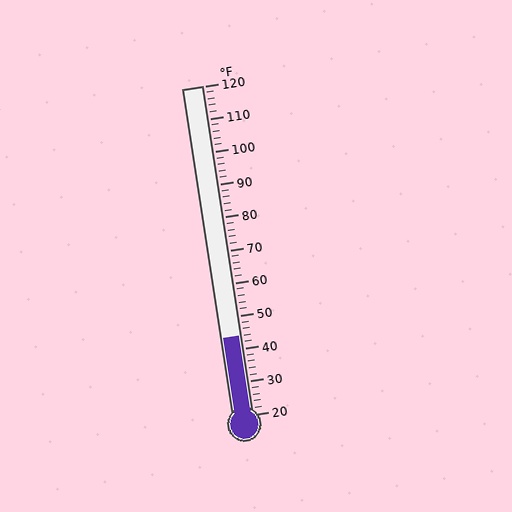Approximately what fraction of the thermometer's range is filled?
The thermometer is filled to approximately 25% of its range.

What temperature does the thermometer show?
The thermometer shows approximately 44°F.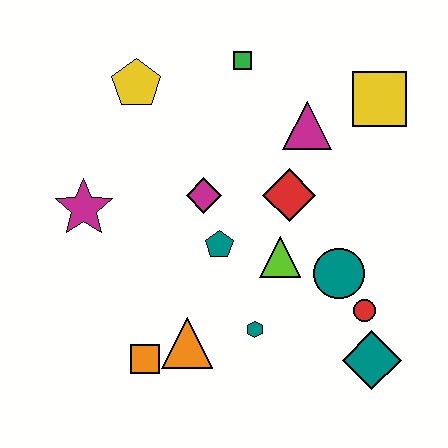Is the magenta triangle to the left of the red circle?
Yes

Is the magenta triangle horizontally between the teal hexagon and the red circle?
Yes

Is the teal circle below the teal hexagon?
No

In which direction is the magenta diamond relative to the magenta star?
The magenta diamond is to the right of the magenta star.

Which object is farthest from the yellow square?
The orange square is farthest from the yellow square.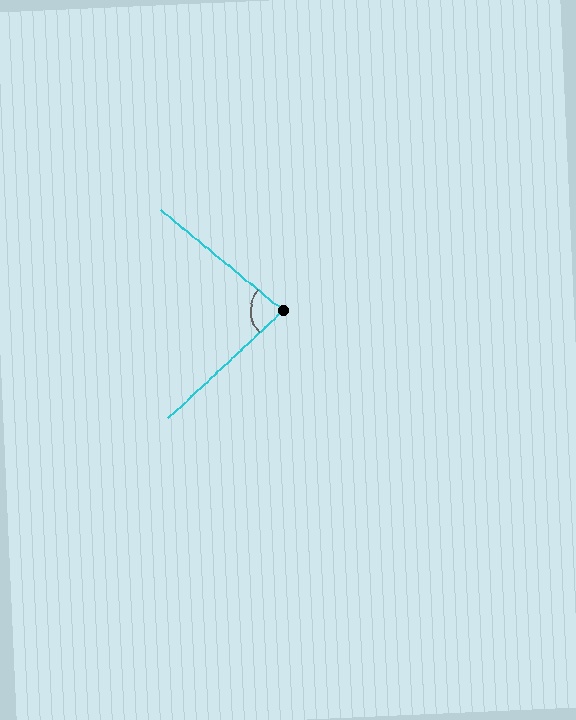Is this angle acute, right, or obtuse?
It is acute.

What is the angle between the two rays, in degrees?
Approximately 83 degrees.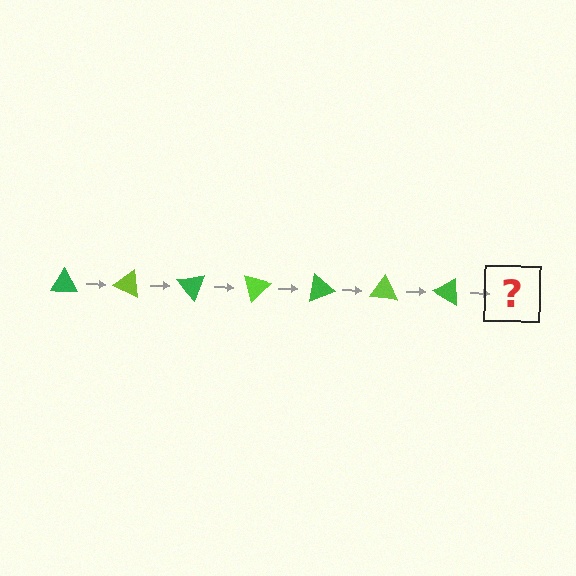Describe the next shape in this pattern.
It should be a lime triangle, rotated 175 degrees from the start.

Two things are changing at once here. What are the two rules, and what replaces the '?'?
The two rules are that it rotates 25 degrees each step and the color cycles through green and lime. The '?' should be a lime triangle, rotated 175 degrees from the start.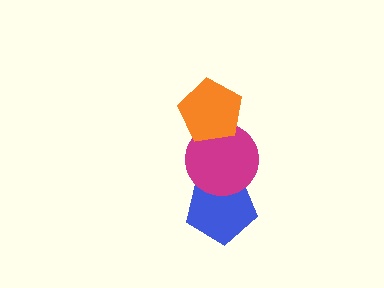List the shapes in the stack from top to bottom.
From top to bottom: the orange pentagon, the magenta circle, the blue pentagon.